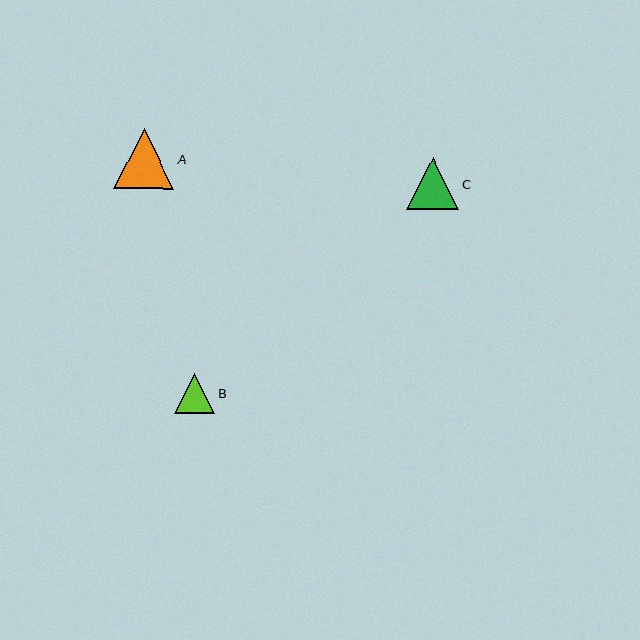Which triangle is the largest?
Triangle A is the largest with a size of approximately 60 pixels.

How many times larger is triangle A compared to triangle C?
Triangle A is approximately 1.1 times the size of triangle C.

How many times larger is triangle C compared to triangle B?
Triangle C is approximately 1.3 times the size of triangle B.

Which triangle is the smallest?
Triangle B is the smallest with a size of approximately 40 pixels.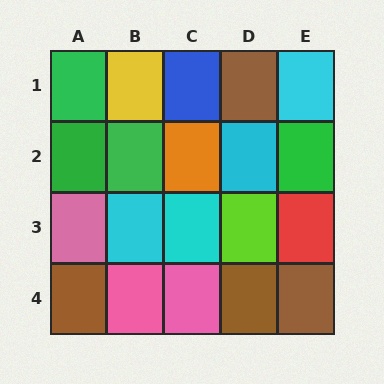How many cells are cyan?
4 cells are cyan.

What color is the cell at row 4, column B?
Pink.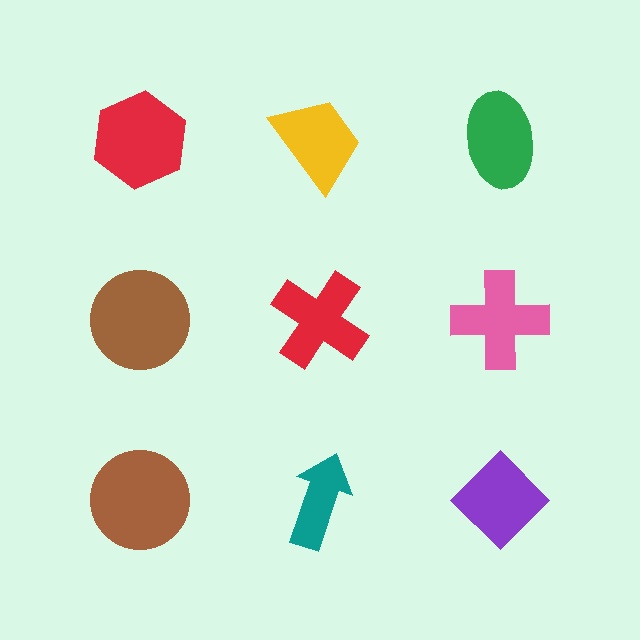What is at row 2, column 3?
A pink cross.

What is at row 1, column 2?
A yellow trapezoid.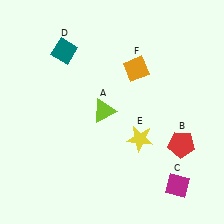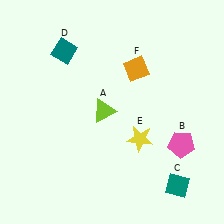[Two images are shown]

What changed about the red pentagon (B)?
In Image 1, B is red. In Image 2, it changed to pink.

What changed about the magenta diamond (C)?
In Image 1, C is magenta. In Image 2, it changed to teal.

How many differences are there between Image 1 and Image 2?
There are 2 differences between the two images.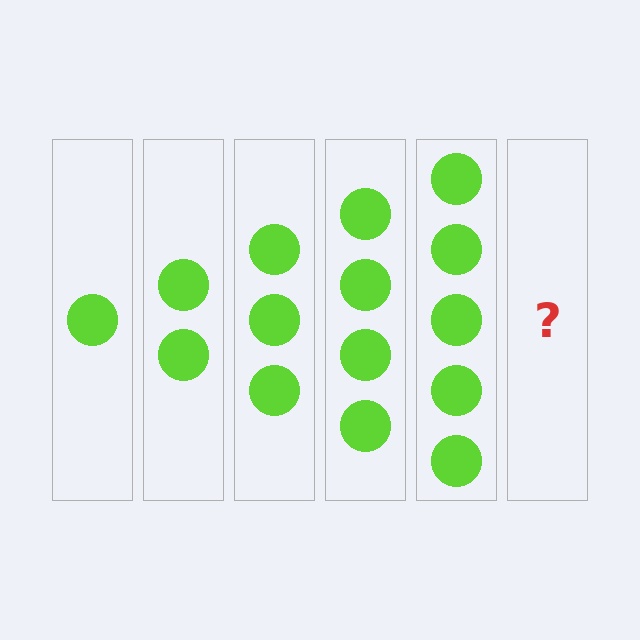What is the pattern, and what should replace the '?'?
The pattern is that each step adds one more circle. The '?' should be 6 circles.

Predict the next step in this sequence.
The next step is 6 circles.